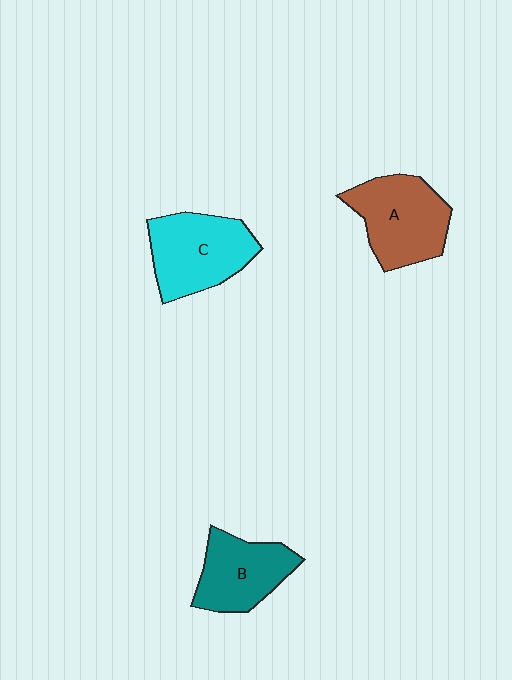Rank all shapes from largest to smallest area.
From largest to smallest: C (cyan), A (brown), B (teal).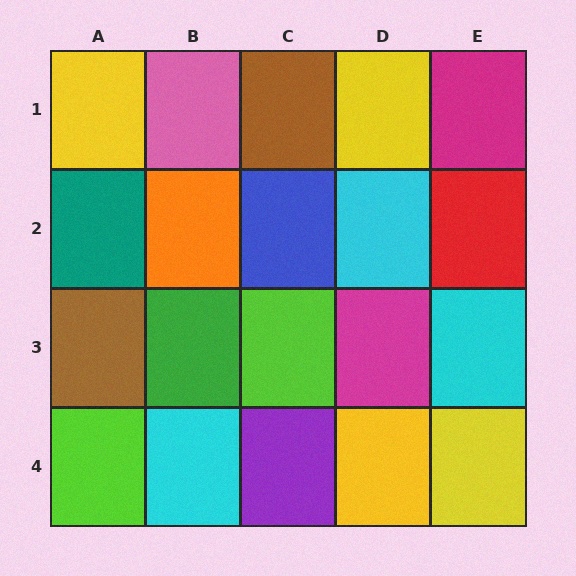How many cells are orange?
1 cell is orange.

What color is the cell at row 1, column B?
Pink.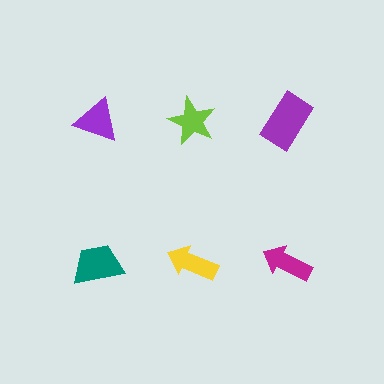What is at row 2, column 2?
A yellow arrow.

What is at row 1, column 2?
A lime star.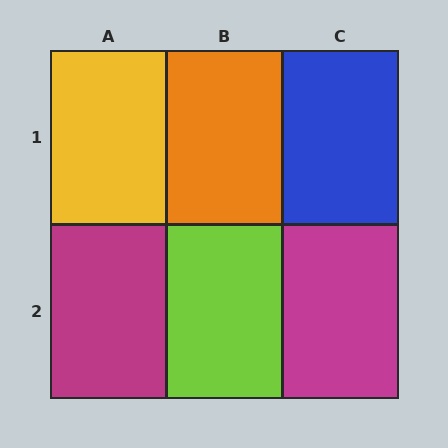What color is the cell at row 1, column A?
Yellow.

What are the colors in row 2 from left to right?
Magenta, lime, magenta.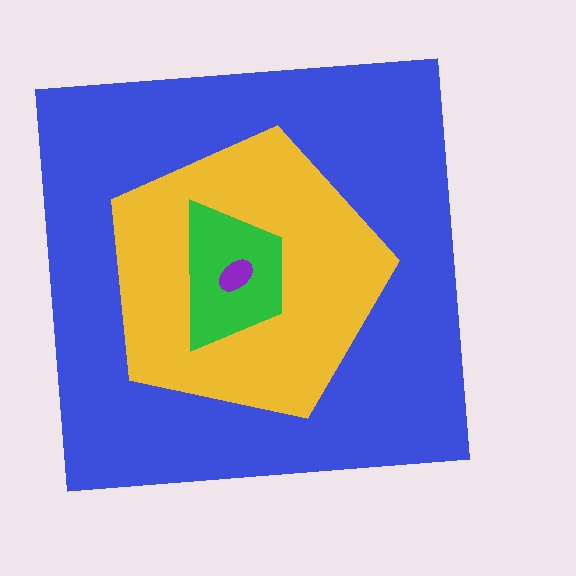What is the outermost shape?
The blue square.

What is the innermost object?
The purple ellipse.